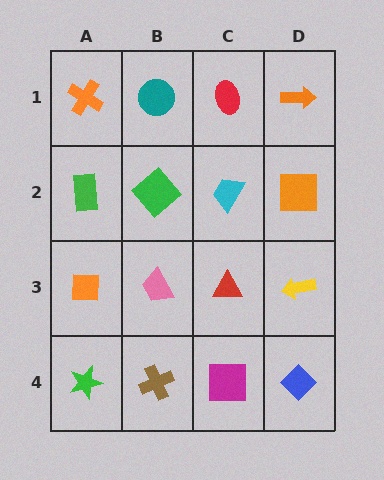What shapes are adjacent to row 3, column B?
A green diamond (row 2, column B), a brown cross (row 4, column B), an orange square (row 3, column A), a red triangle (row 3, column C).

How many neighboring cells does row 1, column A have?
2.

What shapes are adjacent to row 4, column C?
A red triangle (row 3, column C), a brown cross (row 4, column B), a blue diamond (row 4, column D).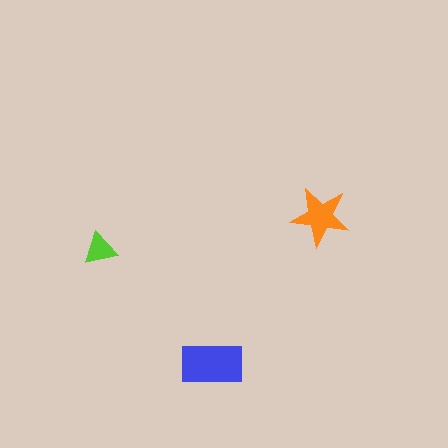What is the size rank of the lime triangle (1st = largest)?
3rd.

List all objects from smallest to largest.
The lime triangle, the orange star, the blue rectangle.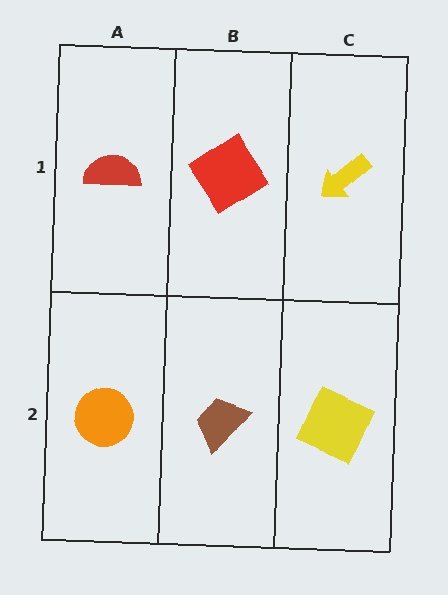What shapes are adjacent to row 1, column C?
A yellow square (row 2, column C), a red diamond (row 1, column B).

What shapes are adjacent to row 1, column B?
A brown trapezoid (row 2, column B), a red semicircle (row 1, column A), a yellow arrow (row 1, column C).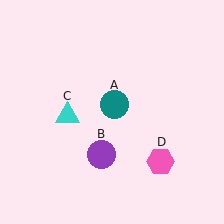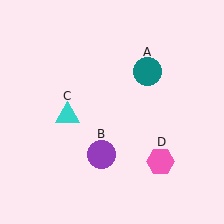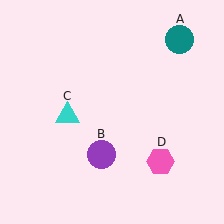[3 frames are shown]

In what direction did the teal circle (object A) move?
The teal circle (object A) moved up and to the right.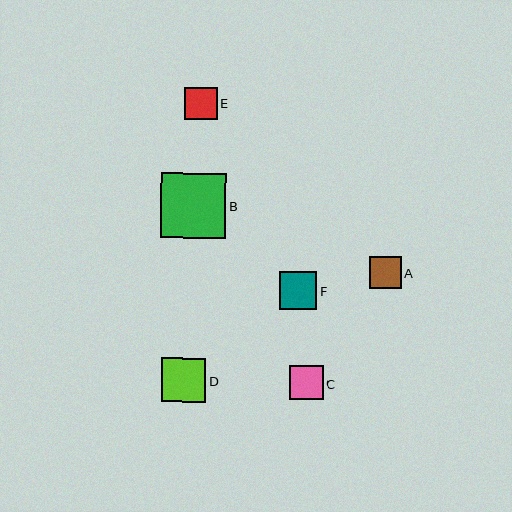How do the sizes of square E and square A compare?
Square E and square A are approximately the same size.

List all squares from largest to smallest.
From largest to smallest: B, D, F, C, E, A.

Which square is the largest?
Square B is the largest with a size of approximately 65 pixels.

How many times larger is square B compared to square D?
Square B is approximately 1.5 times the size of square D.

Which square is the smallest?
Square A is the smallest with a size of approximately 32 pixels.